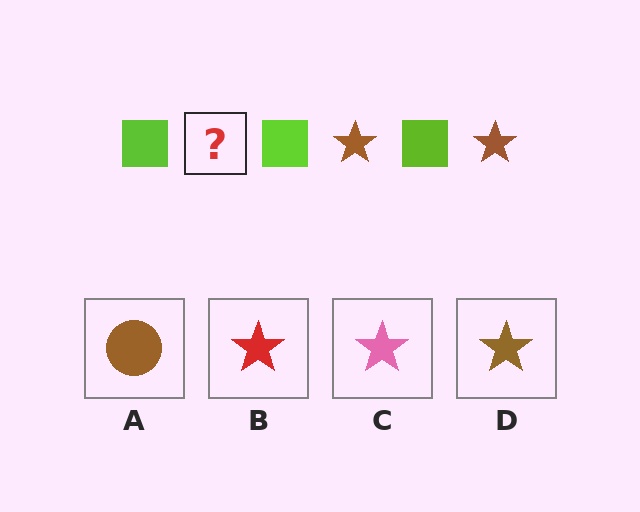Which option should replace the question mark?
Option D.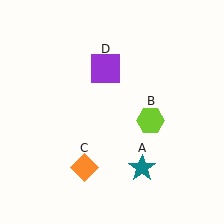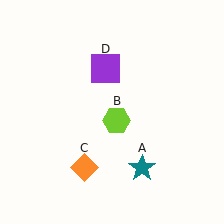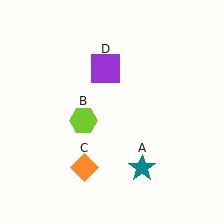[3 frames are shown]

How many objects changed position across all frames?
1 object changed position: lime hexagon (object B).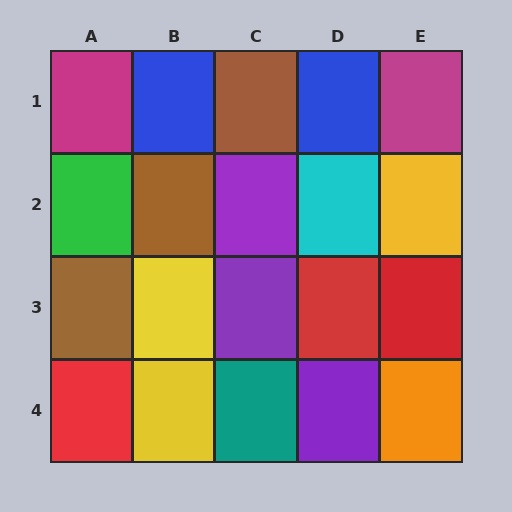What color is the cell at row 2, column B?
Brown.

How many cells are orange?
1 cell is orange.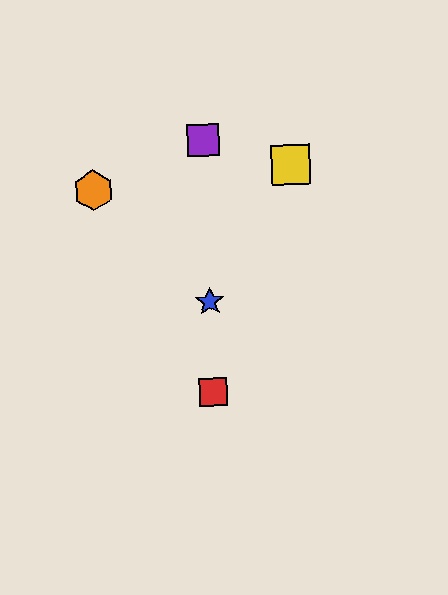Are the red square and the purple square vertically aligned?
Yes, both are at x≈213.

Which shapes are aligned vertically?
The red square, the blue star, the green star, the purple square are aligned vertically.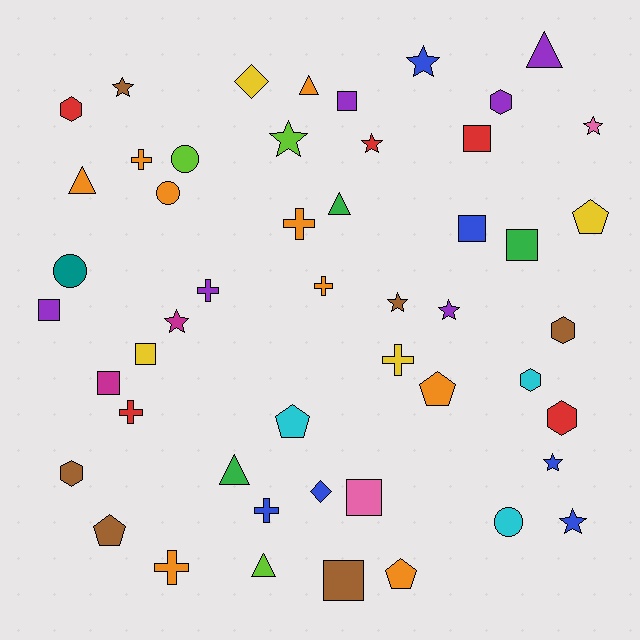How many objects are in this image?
There are 50 objects.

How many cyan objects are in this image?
There are 3 cyan objects.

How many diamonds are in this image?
There are 2 diamonds.